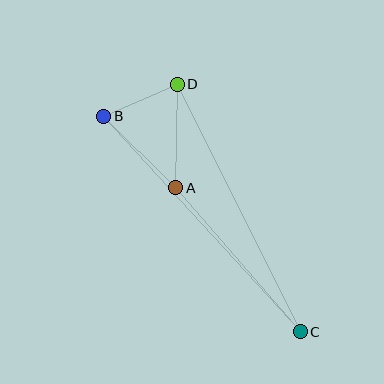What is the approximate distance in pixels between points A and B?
The distance between A and B is approximately 101 pixels.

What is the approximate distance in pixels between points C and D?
The distance between C and D is approximately 277 pixels.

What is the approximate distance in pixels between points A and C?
The distance between A and C is approximately 190 pixels.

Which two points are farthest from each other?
Points B and C are farthest from each other.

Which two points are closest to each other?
Points B and D are closest to each other.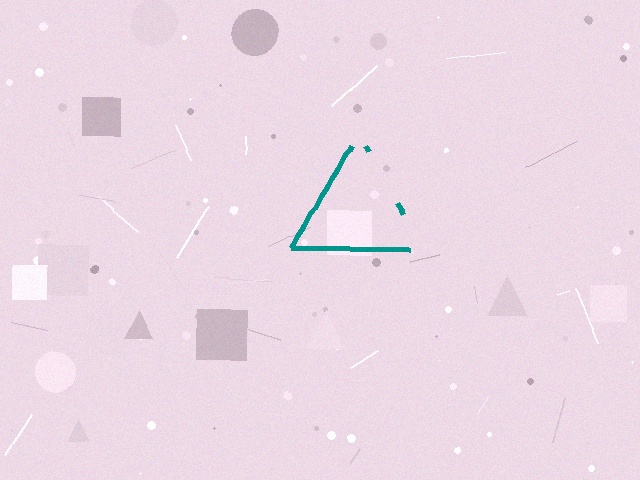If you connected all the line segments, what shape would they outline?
They would outline a triangle.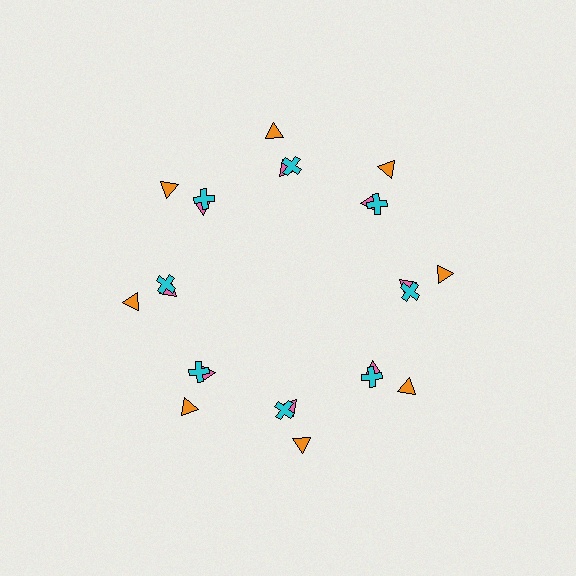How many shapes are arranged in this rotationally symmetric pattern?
There are 24 shapes, arranged in 8 groups of 3.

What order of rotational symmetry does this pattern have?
This pattern has 8-fold rotational symmetry.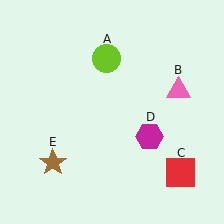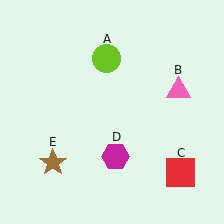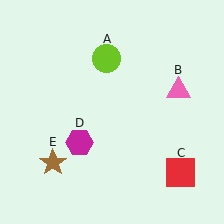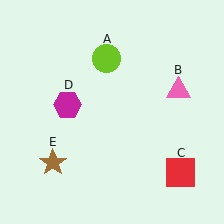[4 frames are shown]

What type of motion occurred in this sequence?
The magenta hexagon (object D) rotated clockwise around the center of the scene.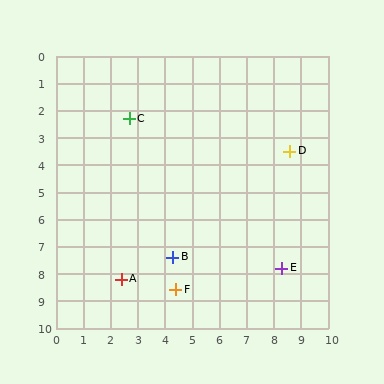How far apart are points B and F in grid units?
Points B and F are about 1.2 grid units apart.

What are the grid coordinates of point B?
Point B is at approximately (4.3, 7.4).